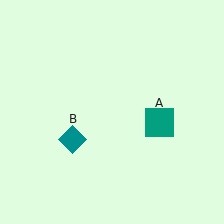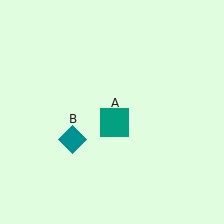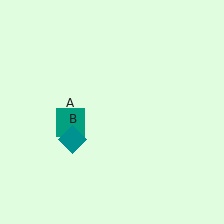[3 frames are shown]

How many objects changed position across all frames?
1 object changed position: teal square (object A).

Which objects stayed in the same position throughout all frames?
Teal diamond (object B) remained stationary.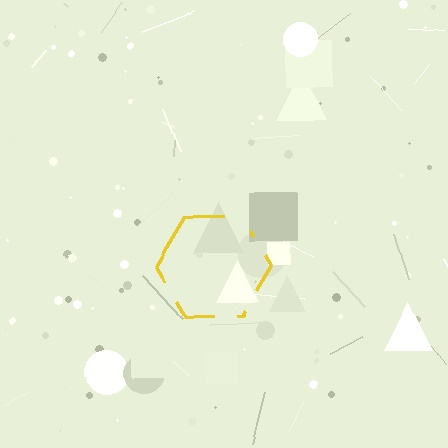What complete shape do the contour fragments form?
The contour fragments form a hexagon.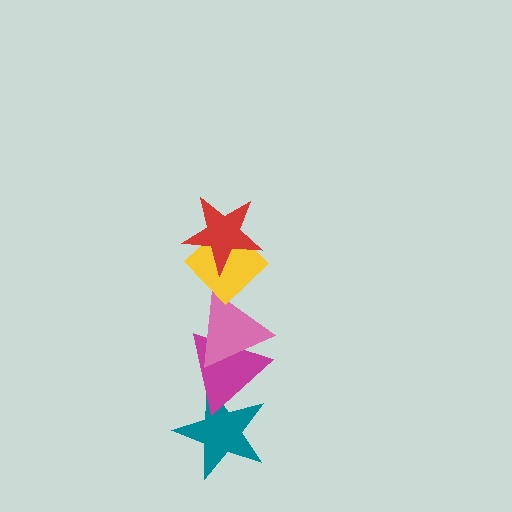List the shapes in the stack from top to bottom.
From top to bottom: the red star, the yellow diamond, the pink triangle, the magenta triangle, the teal star.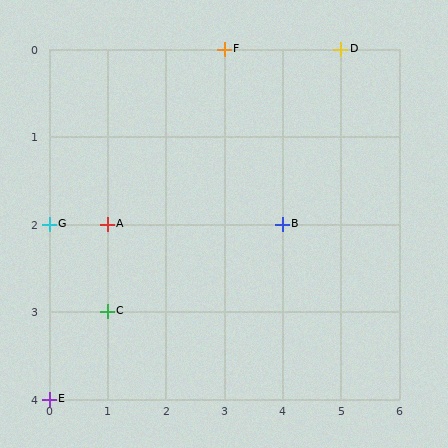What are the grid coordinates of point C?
Point C is at grid coordinates (1, 3).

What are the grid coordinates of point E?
Point E is at grid coordinates (0, 4).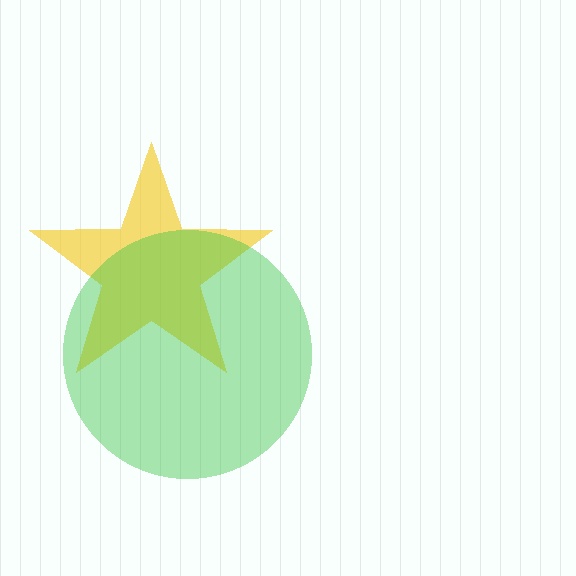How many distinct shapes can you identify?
There are 2 distinct shapes: a yellow star, a green circle.